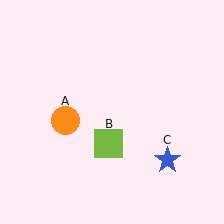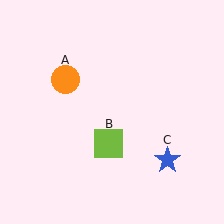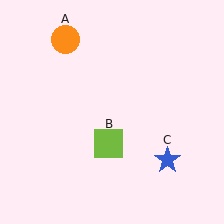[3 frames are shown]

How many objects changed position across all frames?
1 object changed position: orange circle (object A).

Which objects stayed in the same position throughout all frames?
Lime square (object B) and blue star (object C) remained stationary.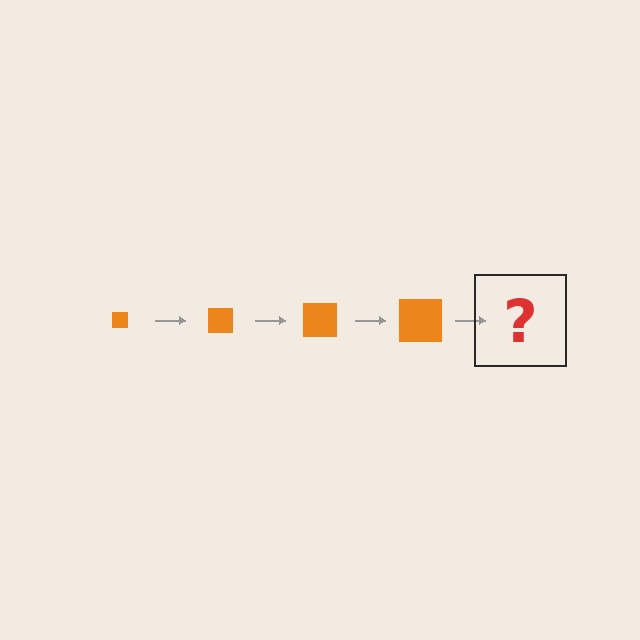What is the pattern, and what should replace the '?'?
The pattern is that the square gets progressively larger each step. The '?' should be an orange square, larger than the previous one.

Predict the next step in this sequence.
The next step is an orange square, larger than the previous one.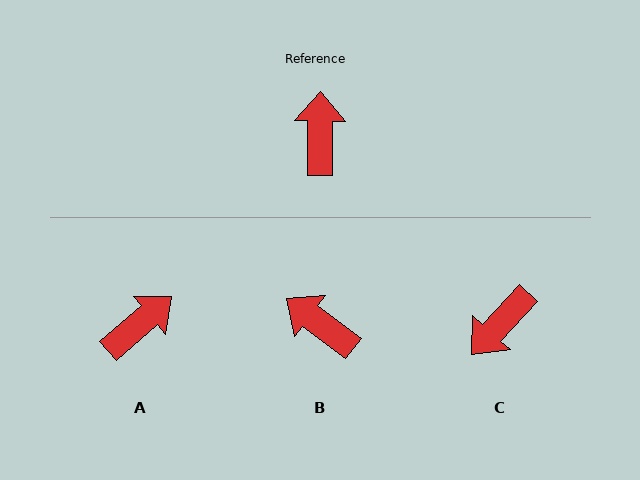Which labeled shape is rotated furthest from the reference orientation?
C, about 138 degrees away.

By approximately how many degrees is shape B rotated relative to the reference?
Approximately 53 degrees counter-clockwise.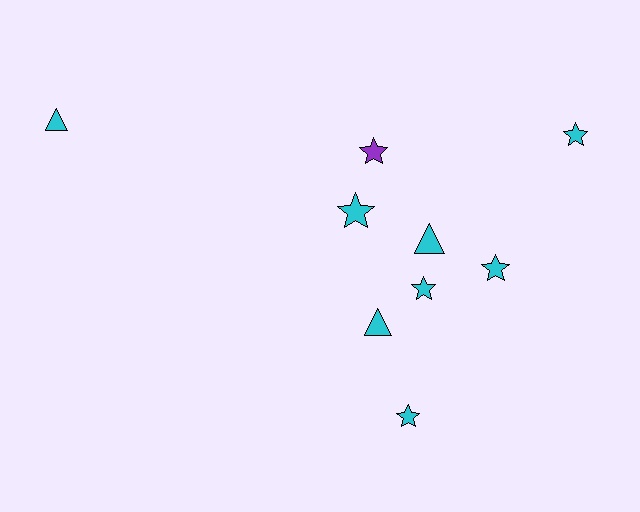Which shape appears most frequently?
Star, with 6 objects.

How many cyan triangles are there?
There are 3 cyan triangles.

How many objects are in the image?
There are 9 objects.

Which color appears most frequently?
Cyan, with 8 objects.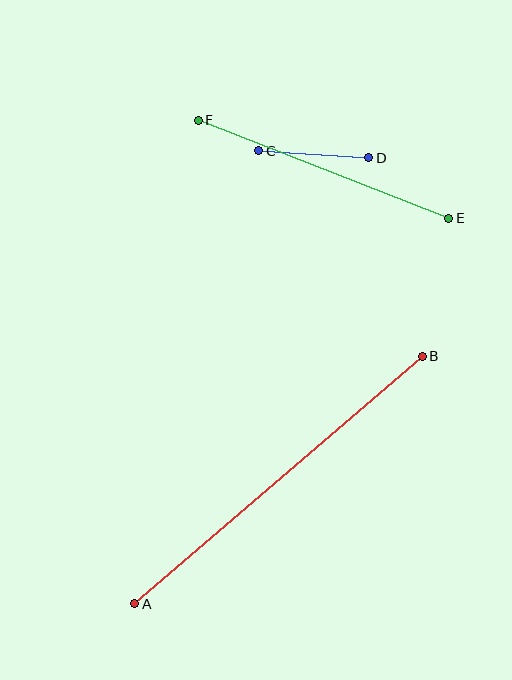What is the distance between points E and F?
The distance is approximately 269 pixels.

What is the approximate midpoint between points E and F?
The midpoint is at approximately (323, 169) pixels.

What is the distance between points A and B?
The distance is approximately 380 pixels.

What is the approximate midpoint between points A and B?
The midpoint is at approximately (278, 480) pixels.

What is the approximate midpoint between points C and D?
The midpoint is at approximately (314, 154) pixels.